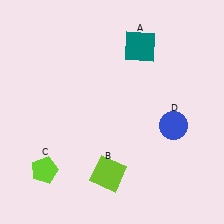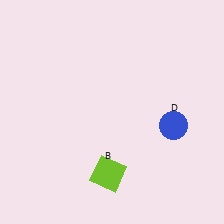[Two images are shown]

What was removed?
The lime pentagon (C), the teal square (A) were removed in Image 2.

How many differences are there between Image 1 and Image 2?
There are 2 differences between the two images.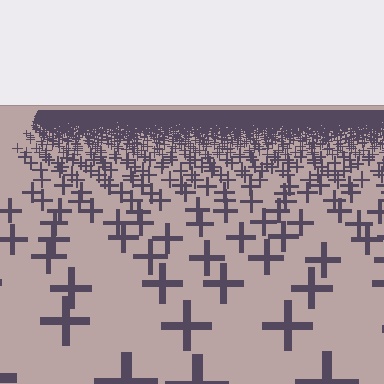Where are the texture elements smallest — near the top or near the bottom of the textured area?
Near the top.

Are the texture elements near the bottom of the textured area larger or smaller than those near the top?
Larger. Near the bottom, elements are closer to the viewer and appear at a bigger on-screen size.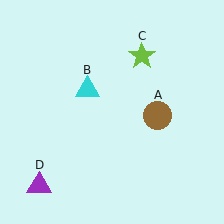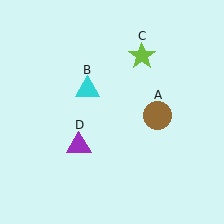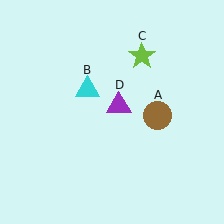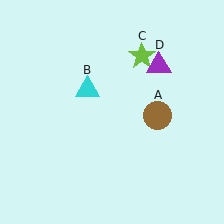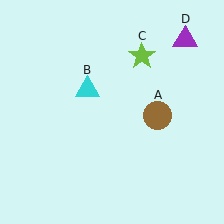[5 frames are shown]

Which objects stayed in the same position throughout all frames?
Brown circle (object A) and cyan triangle (object B) and lime star (object C) remained stationary.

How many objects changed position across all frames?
1 object changed position: purple triangle (object D).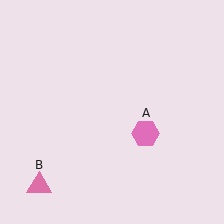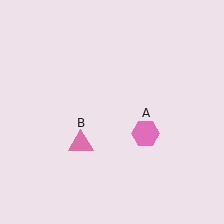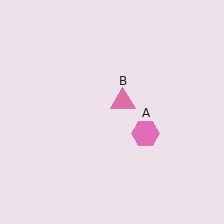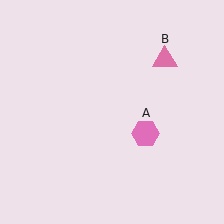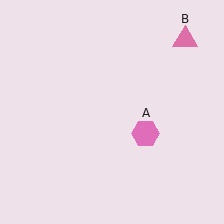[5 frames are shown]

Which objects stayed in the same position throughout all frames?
Pink hexagon (object A) remained stationary.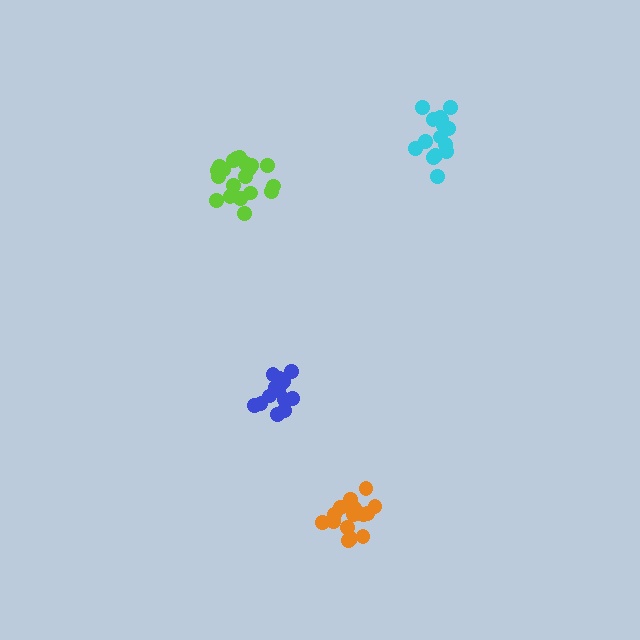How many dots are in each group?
Group 1: 14 dots, Group 2: 20 dots, Group 3: 16 dots, Group 4: 15 dots (65 total).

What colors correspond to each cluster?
The clusters are colored: blue, lime, orange, cyan.